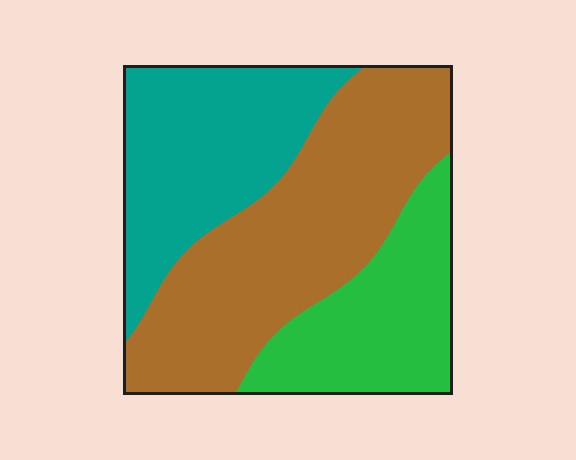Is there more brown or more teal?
Brown.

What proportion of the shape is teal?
Teal covers about 30% of the shape.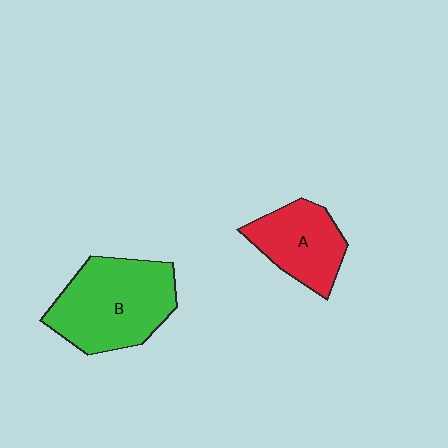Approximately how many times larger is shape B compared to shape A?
Approximately 1.6 times.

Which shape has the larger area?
Shape B (green).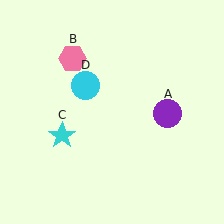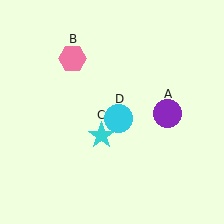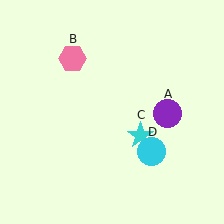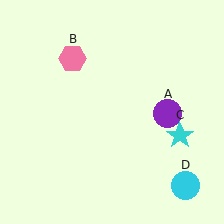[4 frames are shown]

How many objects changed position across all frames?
2 objects changed position: cyan star (object C), cyan circle (object D).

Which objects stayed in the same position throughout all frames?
Purple circle (object A) and pink hexagon (object B) remained stationary.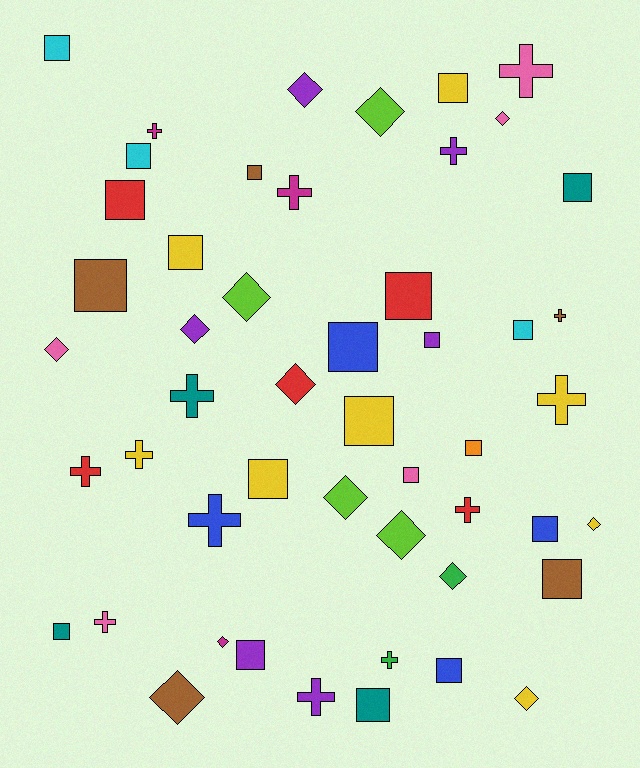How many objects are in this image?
There are 50 objects.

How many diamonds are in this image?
There are 14 diamonds.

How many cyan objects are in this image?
There are 3 cyan objects.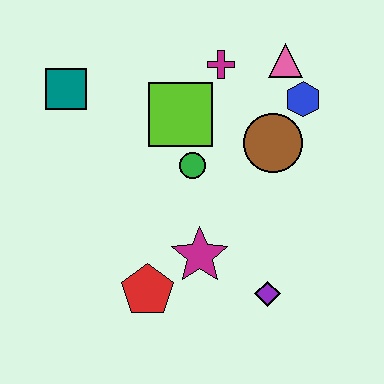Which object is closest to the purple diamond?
The magenta star is closest to the purple diamond.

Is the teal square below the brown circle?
No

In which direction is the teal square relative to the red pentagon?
The teal square is above the red pentagon.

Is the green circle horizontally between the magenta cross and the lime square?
Yes